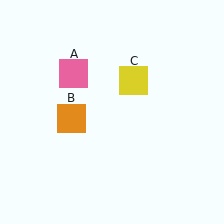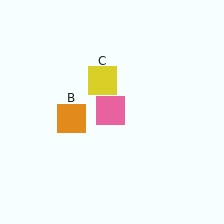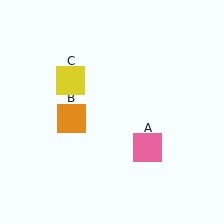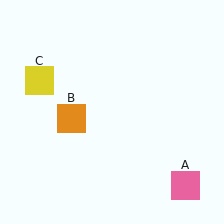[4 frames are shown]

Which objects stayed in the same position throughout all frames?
Orange square (object B) remained stationary.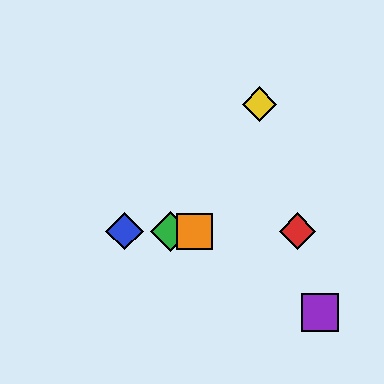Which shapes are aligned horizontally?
The red diamond, the blue diamond, the green diamond, the orange square are aligned horizontally.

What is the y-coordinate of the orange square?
The orange square is at y≈231.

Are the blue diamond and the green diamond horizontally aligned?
Yes, both are at y≈231.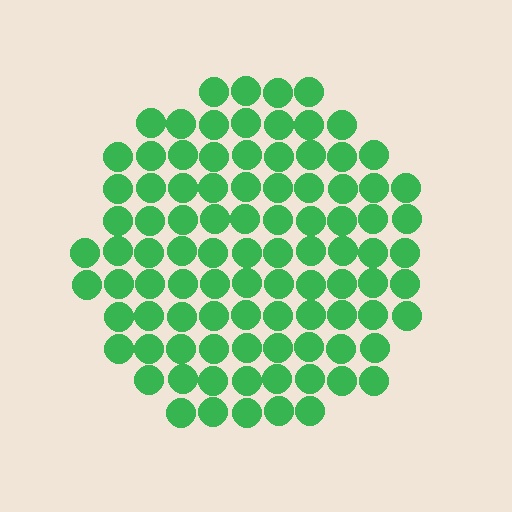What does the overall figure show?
The overall figure shows a circle.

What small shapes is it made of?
It is made of small circles.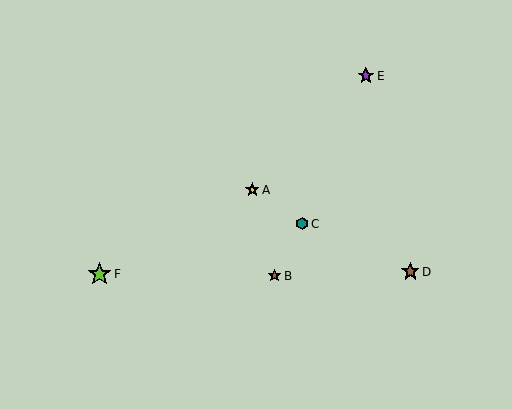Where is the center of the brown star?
The center of the brown star is at (275, 276).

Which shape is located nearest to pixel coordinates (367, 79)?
The purple star (labeled E) at (366, 76) is nearest to that location.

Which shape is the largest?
The lime star (labeled F) is the largest.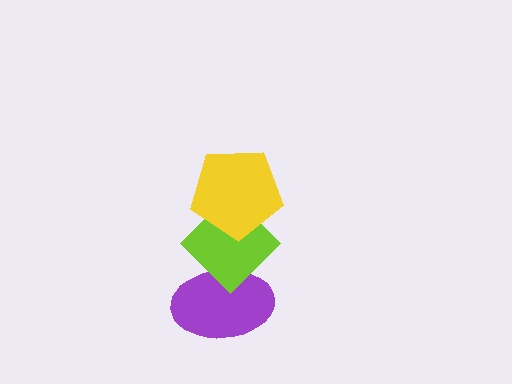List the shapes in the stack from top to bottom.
From top to bottom: the yellow pentagon, the lime diamond, the purple ellipse.